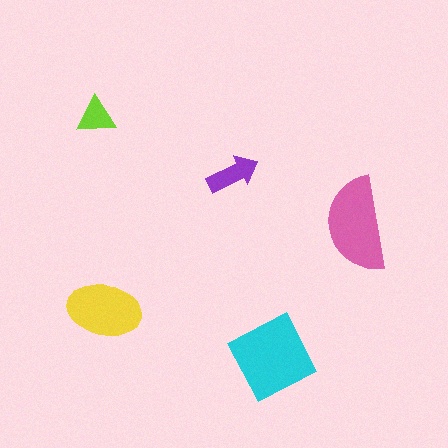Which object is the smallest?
The lime triangle.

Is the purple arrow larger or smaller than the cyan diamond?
Smaller.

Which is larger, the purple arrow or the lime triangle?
The purple arrow.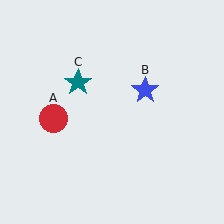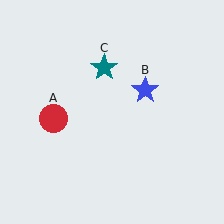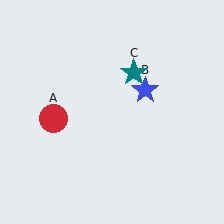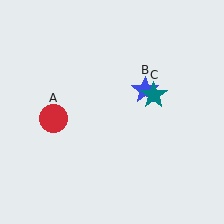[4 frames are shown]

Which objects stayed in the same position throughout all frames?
Red circle (object A) and blue star (object B) remained stationary.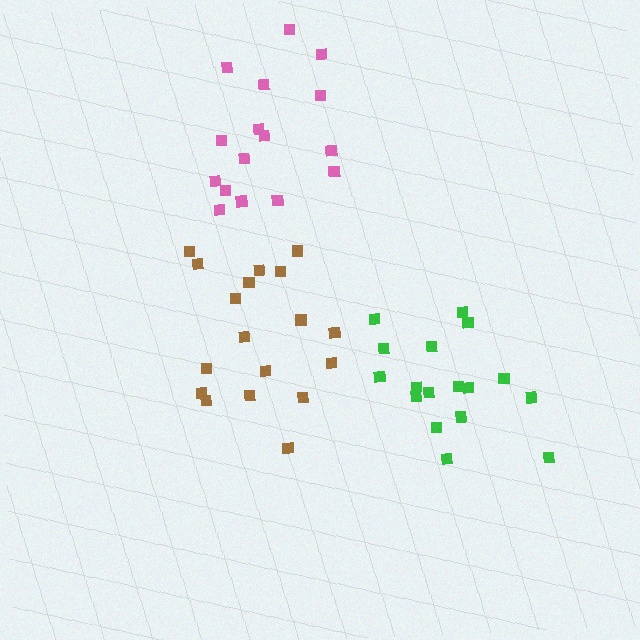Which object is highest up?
The pink cluster is topmost.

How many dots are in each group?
Group 1: 17 dots, Group 2: 16 dots, Group 3: 18 dots (51 total).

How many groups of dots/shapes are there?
There are 3 groups.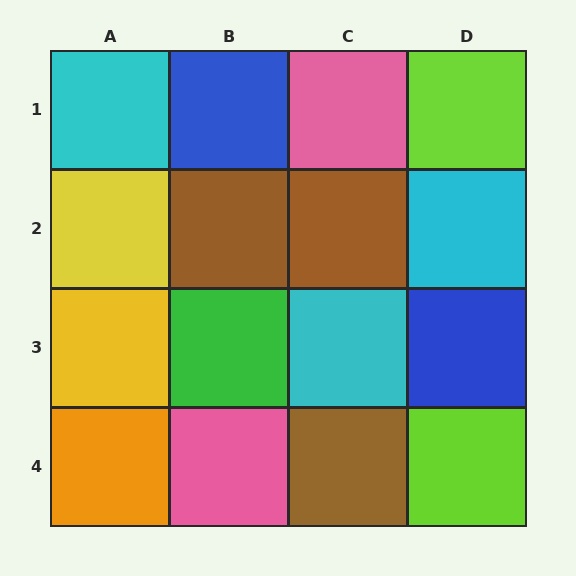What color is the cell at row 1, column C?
Pink.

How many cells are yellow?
2 cells are yellow.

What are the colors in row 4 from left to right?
Orange, pink, brown, lime.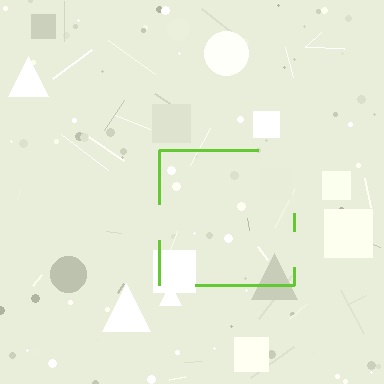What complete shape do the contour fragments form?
The contour fragments form a square.